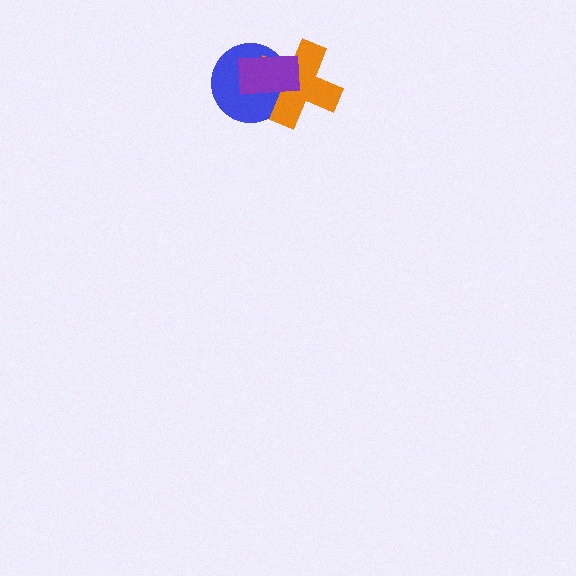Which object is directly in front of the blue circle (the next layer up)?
The orange cross is directly in front of the blue circle.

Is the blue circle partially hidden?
Yes, it is partially covered by another shape.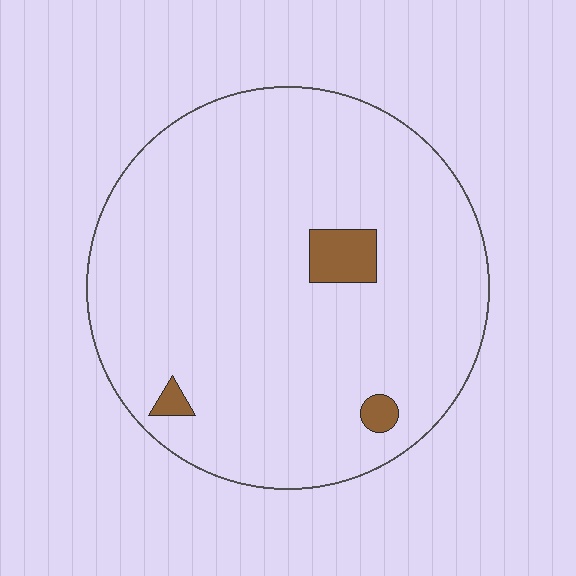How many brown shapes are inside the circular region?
3.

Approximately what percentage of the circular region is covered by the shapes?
Approximately 5%.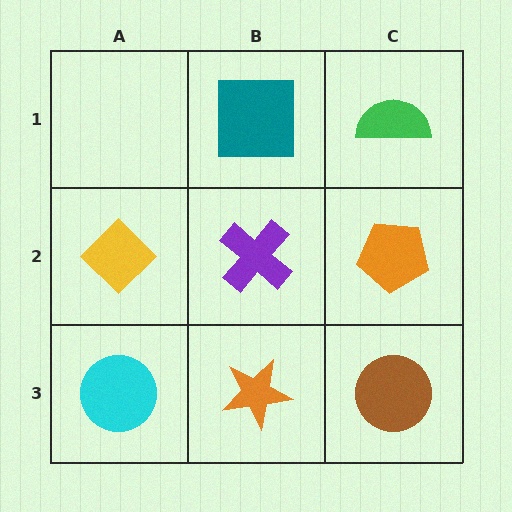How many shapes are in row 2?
3 shapes.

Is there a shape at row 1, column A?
No, that cell is empty.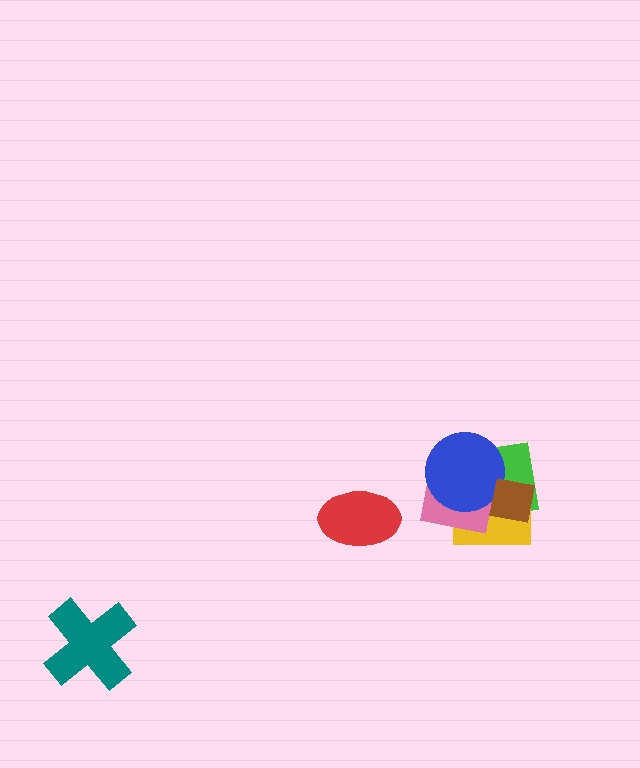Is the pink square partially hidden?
Yes, it is partially covered by another shape.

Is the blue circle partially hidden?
Yes, it is partially covered by another shape.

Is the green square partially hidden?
Yes, it is partially covered by another shape.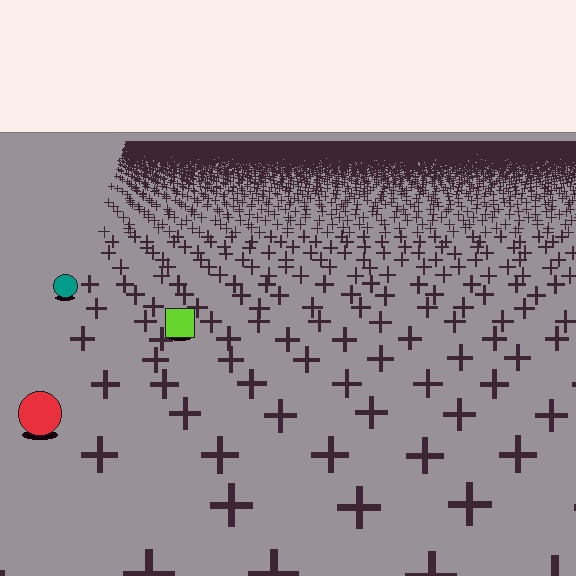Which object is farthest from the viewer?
The teal circle is farthest from the viewer. It appears smaller and the ground texture around it is denser.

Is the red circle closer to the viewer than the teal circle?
Yes. The red circle is closer — you can tell from the texture gradient: the ground texture is coarser near it.